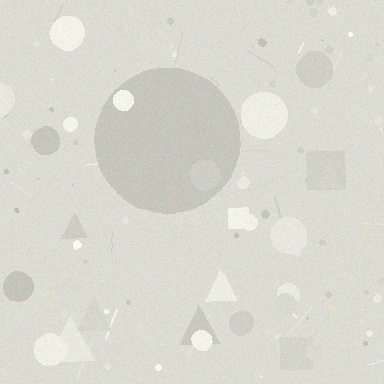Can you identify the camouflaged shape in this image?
The camouflaged shape is a circle.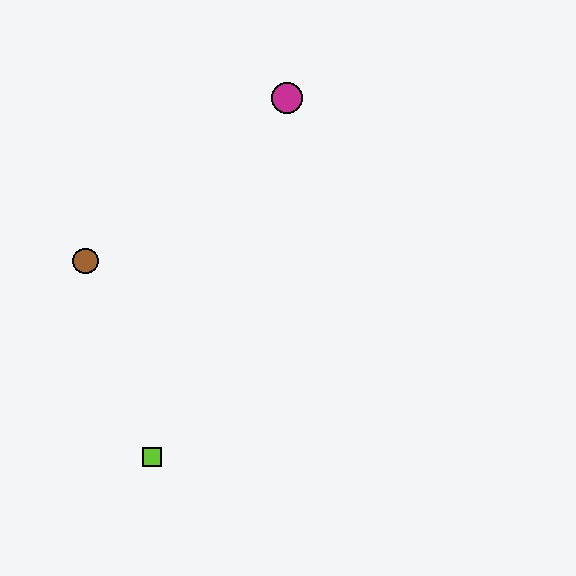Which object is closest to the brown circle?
The lime square is closest to the brown circle.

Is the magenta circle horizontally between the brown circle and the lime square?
No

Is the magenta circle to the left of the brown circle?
No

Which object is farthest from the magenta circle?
The lime square is farthest from the magenta circle.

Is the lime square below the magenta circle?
Yes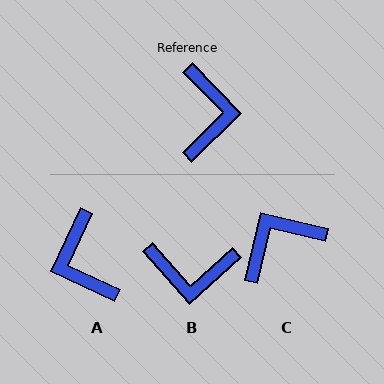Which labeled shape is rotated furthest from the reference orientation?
A, about 159 degrees away.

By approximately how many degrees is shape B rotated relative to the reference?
Approximately 93 degrees clockwise.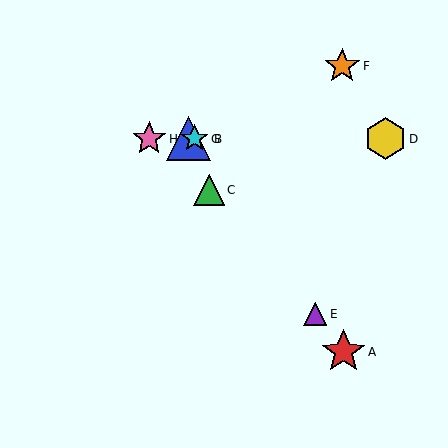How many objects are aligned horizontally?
4 objects (B, D, G, H) are aligned horizontally.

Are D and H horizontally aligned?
Yes, both are at y≈139.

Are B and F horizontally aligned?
No, B is at y≈139 and F is at y≈66.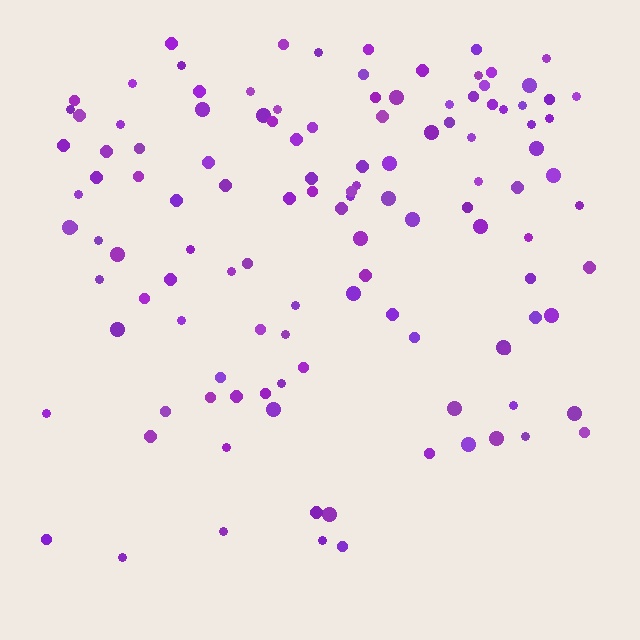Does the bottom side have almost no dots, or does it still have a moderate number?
Still a moderate number, just noticeably fewer than the top.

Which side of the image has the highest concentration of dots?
The top.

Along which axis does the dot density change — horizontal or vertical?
Vertical.